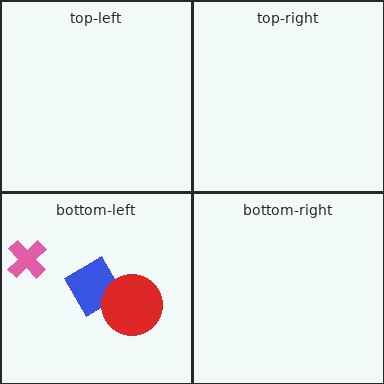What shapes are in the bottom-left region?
The pink cross, the blue diamond, the red circle.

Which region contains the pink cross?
The bottom-left region.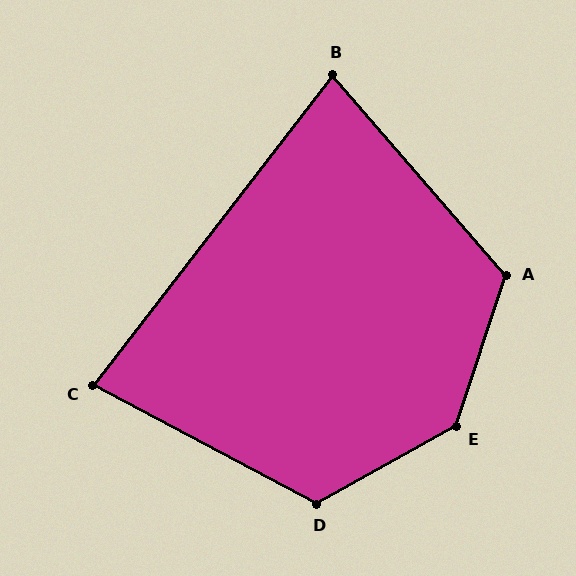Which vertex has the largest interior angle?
E, at approximately 137 degrees.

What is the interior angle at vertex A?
Approximately 121 degrees (obtuse).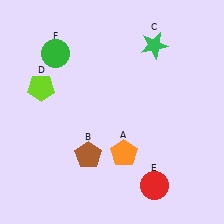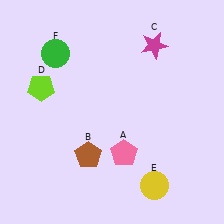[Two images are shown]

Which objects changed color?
A changed from orange to pink. C changed from green to magenta. E changed from red to yellow.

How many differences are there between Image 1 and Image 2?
There are 3 differences between the two images.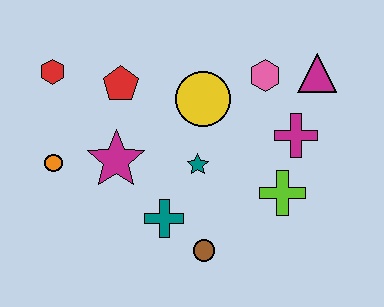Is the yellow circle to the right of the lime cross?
No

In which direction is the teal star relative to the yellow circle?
The teal star is below the yellow circle.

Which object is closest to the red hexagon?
The red pentagon is closest to the red hexagon.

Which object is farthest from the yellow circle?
The orange circle is farthest from the yellow circle.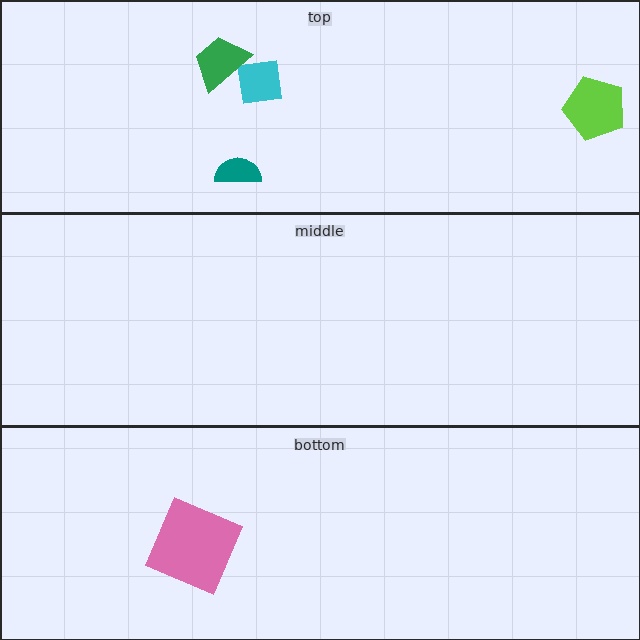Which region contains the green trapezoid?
The top region.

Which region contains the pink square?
The bottom region.